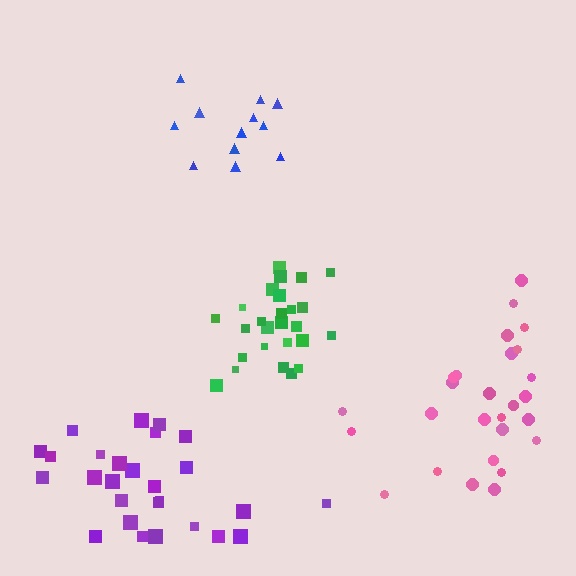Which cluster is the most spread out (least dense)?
Purple.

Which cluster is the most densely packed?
Green.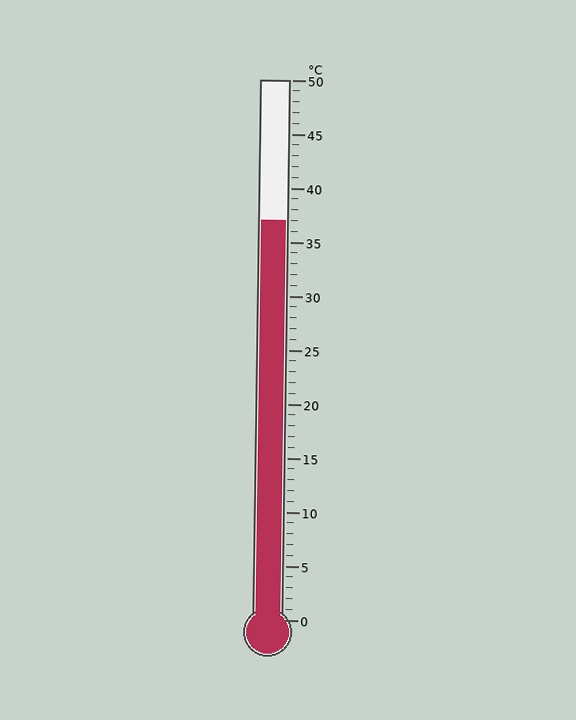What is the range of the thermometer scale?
The thermometer scale ranges from 0°C to 50°C.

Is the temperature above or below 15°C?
The temperature is above 15°C.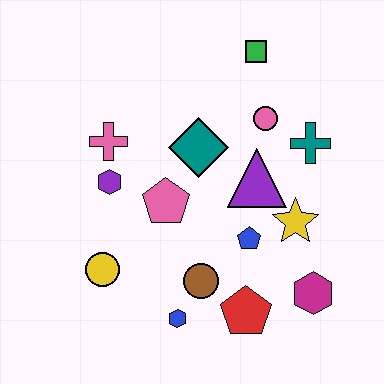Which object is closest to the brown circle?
The blue hexagon is closest to the brown circle.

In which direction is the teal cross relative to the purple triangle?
The teal cross is to the right of the purple triangle.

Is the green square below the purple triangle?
No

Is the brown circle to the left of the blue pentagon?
Yes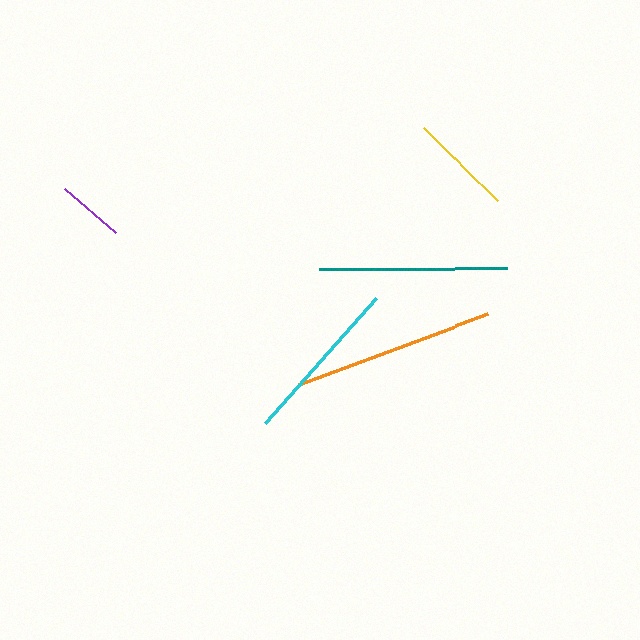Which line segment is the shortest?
The purple line is the shortest at approximately 67 pixels.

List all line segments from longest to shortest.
From longest to shortest: orange, teal, cyan, yellow, purple.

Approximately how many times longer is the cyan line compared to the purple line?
The cyan line is approximately 2.5 times the length of the purple line.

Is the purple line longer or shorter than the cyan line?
The cyan line is longer than the purple line.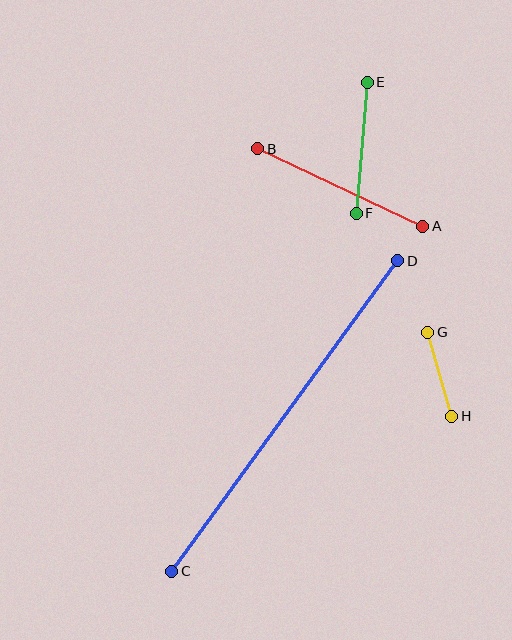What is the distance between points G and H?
The distance is approximately 88 pixels.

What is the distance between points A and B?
The distance is approximately 182 pixels.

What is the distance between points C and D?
The distance is approximately 384 pixels.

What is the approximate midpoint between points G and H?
The midpoint is at approximately (440, 374) pixels.